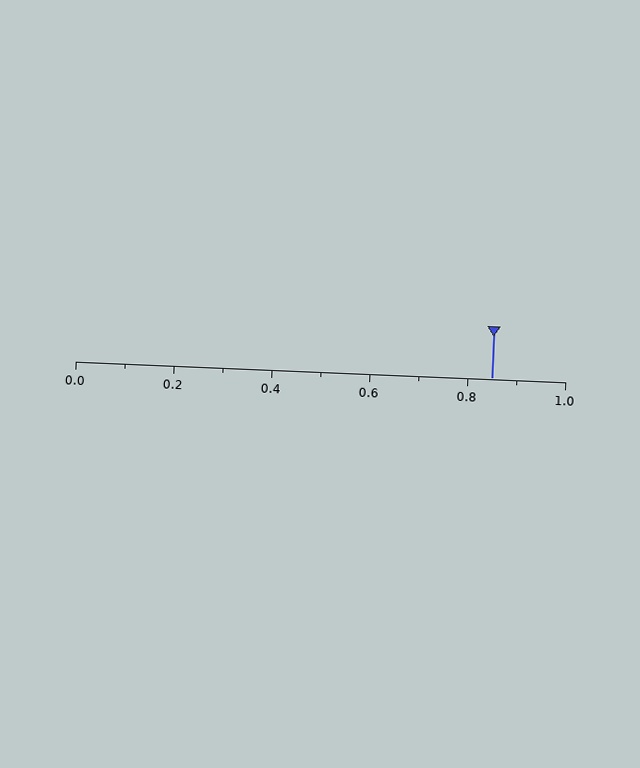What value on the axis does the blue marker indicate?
The marker indicates approximately 0.85.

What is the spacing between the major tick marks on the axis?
The major ticks are spaced 0.2 apart.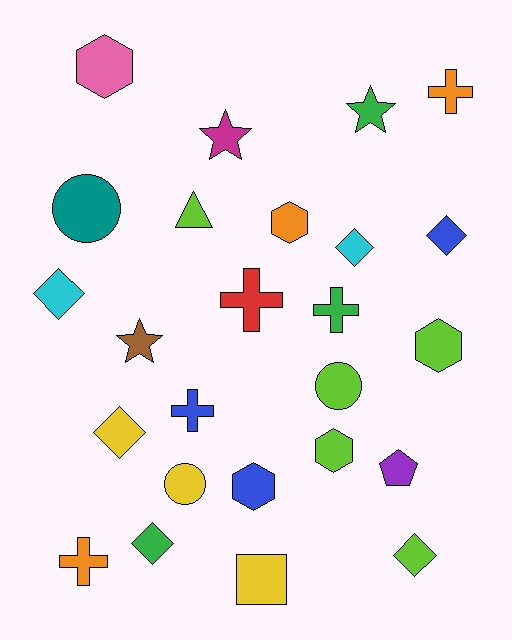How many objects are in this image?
There are 25 objects.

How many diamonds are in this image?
There are 6 diamonds.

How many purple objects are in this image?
There is 1 purple object.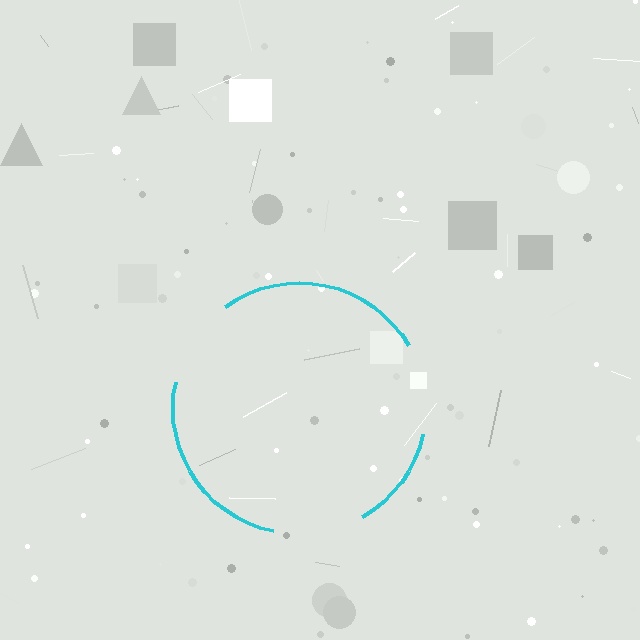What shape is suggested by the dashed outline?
The dashed outline suggests a circle.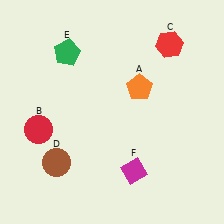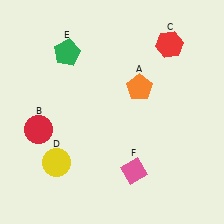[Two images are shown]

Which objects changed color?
D changed from brown to yellow. F changed from magenta to pink.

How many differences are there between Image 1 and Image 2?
There are 2 differences between the two images.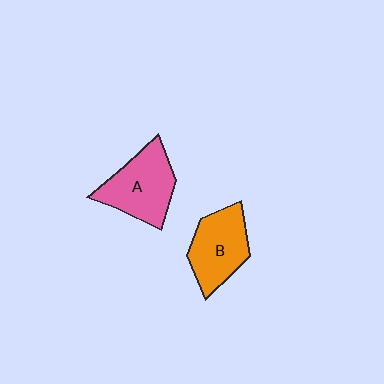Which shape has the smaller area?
Shape B (orange).